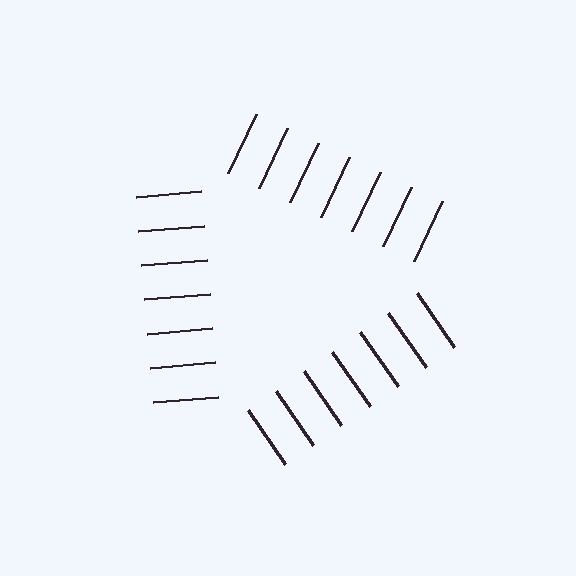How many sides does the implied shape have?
3 sides — the line-ends trace a triangle.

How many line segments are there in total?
21 — 7 along each of the 3 edges.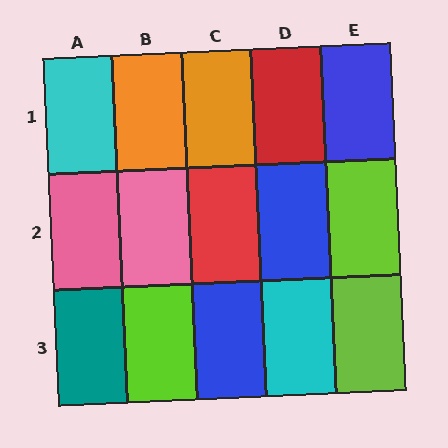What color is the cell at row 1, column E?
Blue.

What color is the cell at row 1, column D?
Red.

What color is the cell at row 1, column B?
Orange.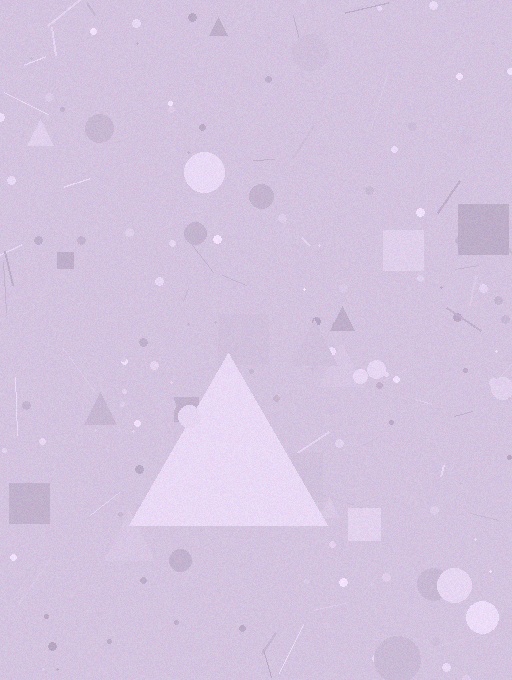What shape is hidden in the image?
A triangle is hidden in the image.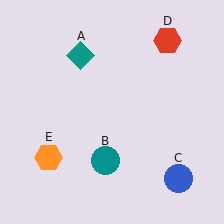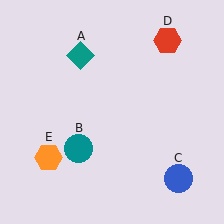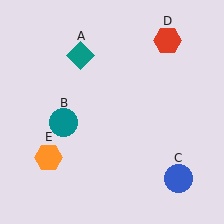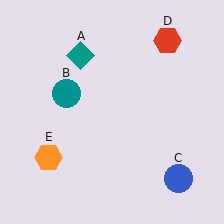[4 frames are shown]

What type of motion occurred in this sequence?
The teal circle (object B) rotated clockwise around the center of the scene.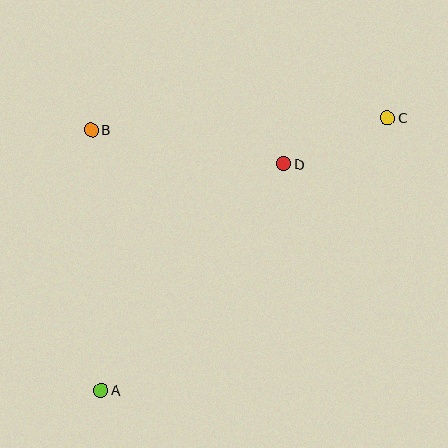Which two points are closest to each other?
Points C and D are closest to each other.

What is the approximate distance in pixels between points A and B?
The distance between A and B is approximately 261 pixels.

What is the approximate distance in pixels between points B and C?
The distance between B and C is approximately 296 pixels.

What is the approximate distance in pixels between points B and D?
The distance between B and D is approximately 195 pixels.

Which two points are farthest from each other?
Points A and C are farthest from each other.